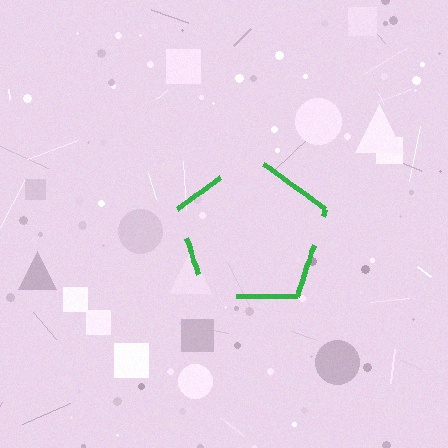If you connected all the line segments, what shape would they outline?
They would outline a pentagon.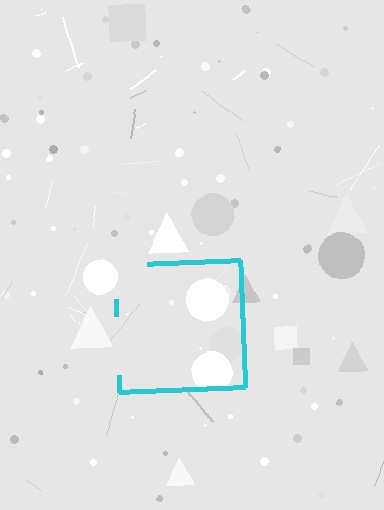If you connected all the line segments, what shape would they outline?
They would outline a square.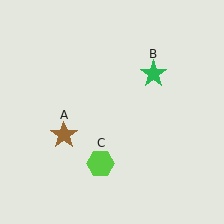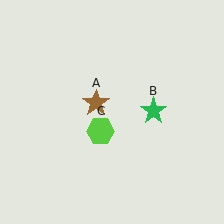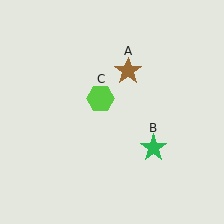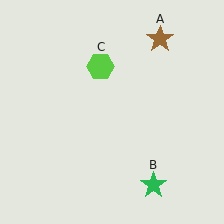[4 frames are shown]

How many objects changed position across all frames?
3 objects changed position: brown star (object A), green star (object B), lime hexagon (object C).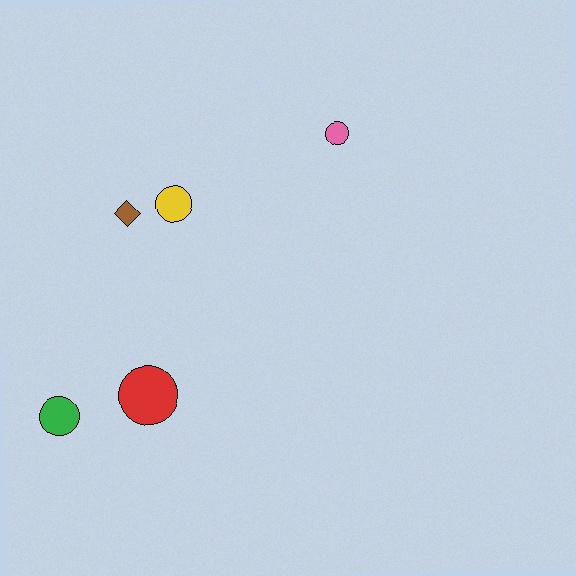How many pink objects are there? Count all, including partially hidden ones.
There is 1 pink object.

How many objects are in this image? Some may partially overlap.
There are 5 objects.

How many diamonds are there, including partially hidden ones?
There is 1 diamond.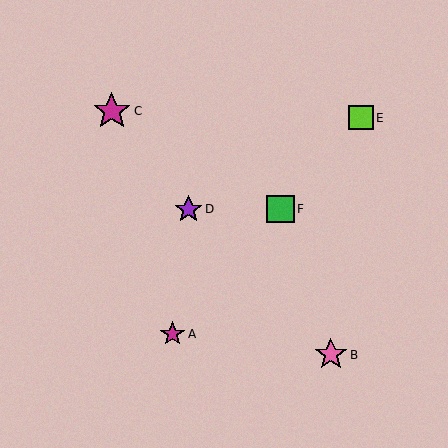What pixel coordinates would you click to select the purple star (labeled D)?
Click at (188, 209) to select the purple star D.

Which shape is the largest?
The magenta star (labeled C) is the largest.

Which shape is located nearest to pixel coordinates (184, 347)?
The magenta star (labeled A) at (173, 334) is nearest to that location.